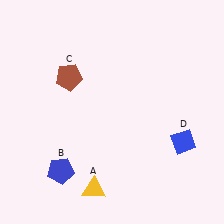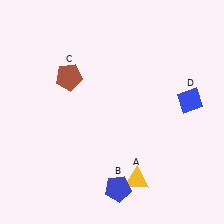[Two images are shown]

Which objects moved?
The objects that moved are: the yellow triangle (A), the blue pentagon (B), the blue diamond (D).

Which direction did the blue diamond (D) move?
The blue diamond (D) moved up.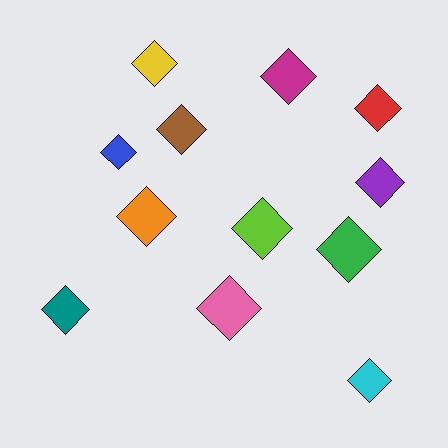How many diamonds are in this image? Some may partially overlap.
There are 12 diamonds.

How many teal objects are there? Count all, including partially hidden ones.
There is 1 teal object.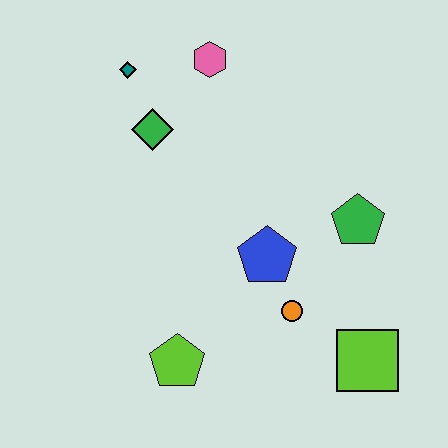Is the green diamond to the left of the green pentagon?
Yes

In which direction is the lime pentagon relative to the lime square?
The lime pentagon is to the left of the lime square.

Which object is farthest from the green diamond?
The lime square is farthest from the green diamond.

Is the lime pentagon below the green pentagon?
Yes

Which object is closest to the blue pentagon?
The orange circle is closest to the blue pentagon.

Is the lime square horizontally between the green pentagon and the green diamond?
No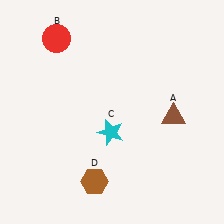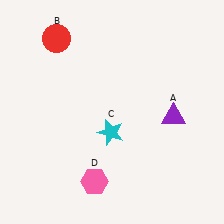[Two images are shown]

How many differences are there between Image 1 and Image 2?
There are 2 differences between the two images.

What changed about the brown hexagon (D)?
In Image 1, D is brown. In Image 2, it changed to pink.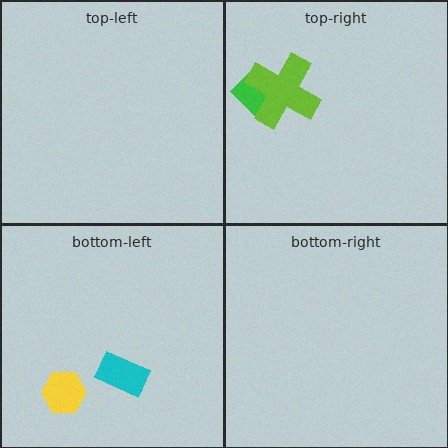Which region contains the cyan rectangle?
The bottom-left region.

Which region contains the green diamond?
The top-right region.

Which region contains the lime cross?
The top-right region.